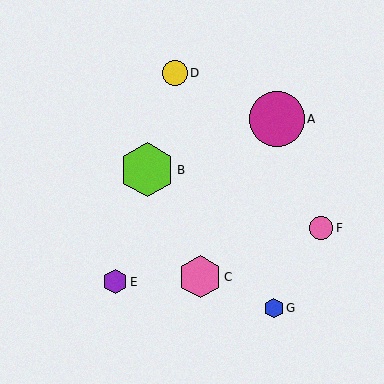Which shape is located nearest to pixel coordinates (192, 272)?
The pink hexagon (labeled C) at (200, 277) is nearest to that location.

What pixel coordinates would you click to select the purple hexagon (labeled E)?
Click at (115, 282) to select the purple hexagon E.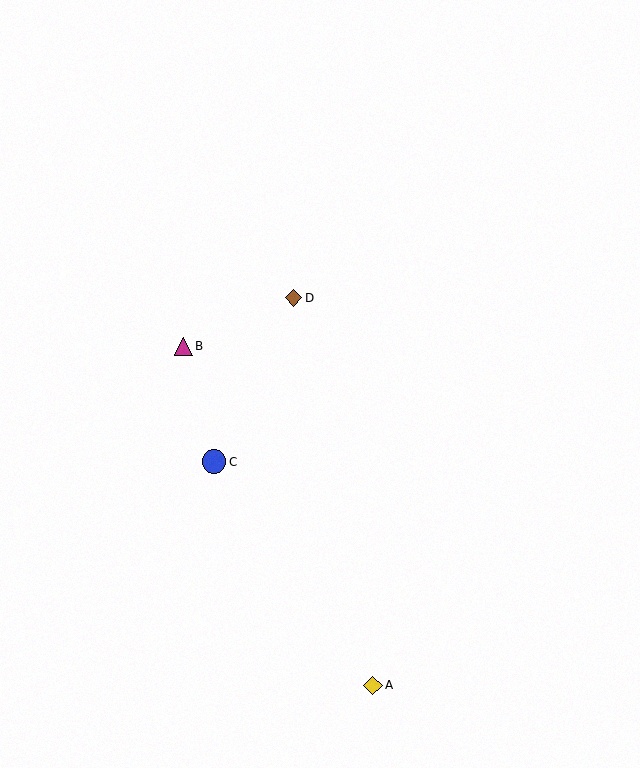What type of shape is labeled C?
Shape C is a blue circle.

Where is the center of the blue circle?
The center of the blue circle is at (214, 462).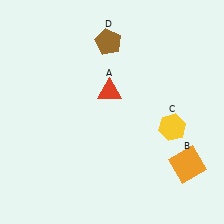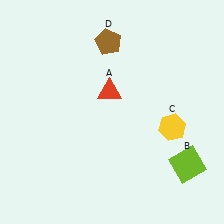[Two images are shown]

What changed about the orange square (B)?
In Image 1, B is orange. In Image 2, it changed to lime.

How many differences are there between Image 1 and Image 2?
There is 1 difference between the two images.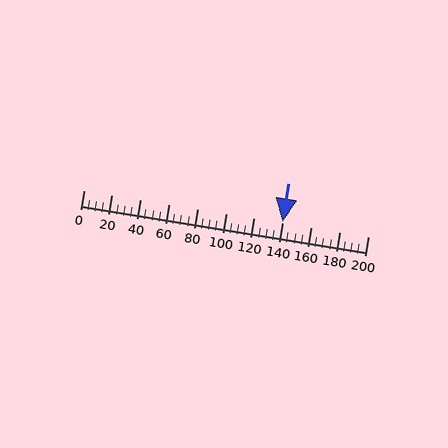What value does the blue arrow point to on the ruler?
The blue arrow points to approximately 140.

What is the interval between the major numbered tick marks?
The major tick marks are spaced 20 units apart.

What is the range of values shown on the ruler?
The ruler shows values from 0 to 200.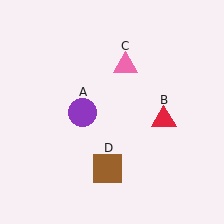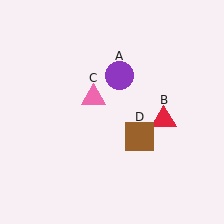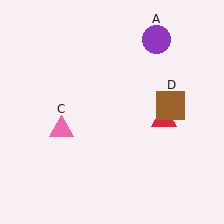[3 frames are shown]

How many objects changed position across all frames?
3 objects changed position: purple circle (object A), pink triangle (object C), brown square (object D).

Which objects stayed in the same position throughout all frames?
Red triangle (object B) remained stationary.